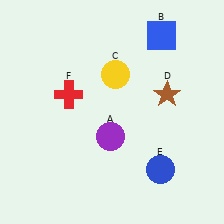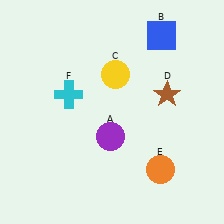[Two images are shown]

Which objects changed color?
E changed from blue to orange. F changed from red to cyan.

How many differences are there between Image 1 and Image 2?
There are 2 differences between the two images.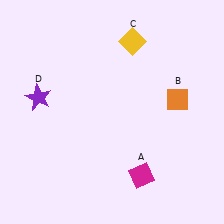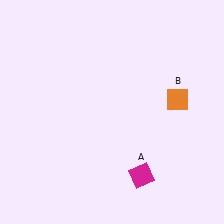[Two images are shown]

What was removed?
The yellow diamond (C), the purple star (D) were removed in Image 2.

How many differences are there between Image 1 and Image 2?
There are 2 differences between the two images.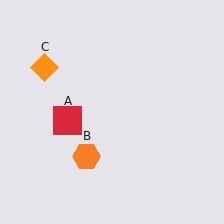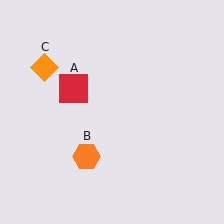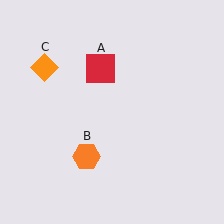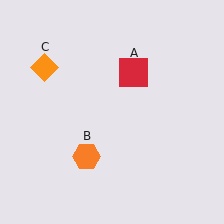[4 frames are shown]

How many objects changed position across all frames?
1 object changed position: red square (object A).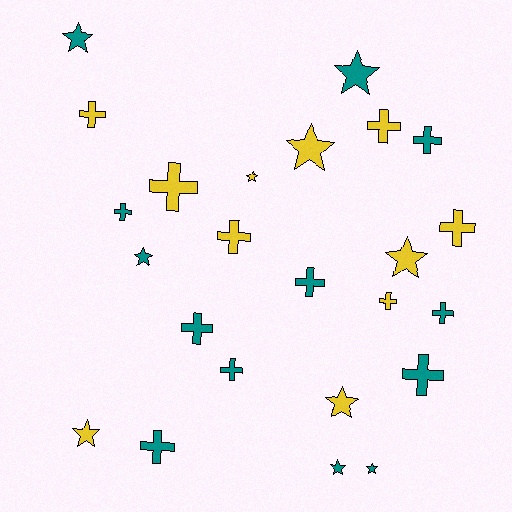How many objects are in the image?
There are 24 objects.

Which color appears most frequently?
Teal, with 13 objects.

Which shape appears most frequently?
Cross, with 14 objects.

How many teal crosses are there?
There are 8 teal crosses.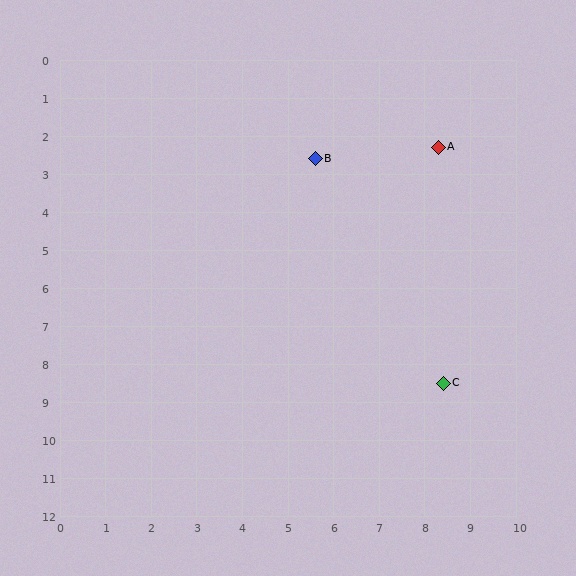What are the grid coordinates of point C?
Point C is at approximately (8.4, 8.5).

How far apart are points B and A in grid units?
Points B and A are about 2.7 grid units apart.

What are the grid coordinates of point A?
Point A is at approximately (8.3, 2.3).